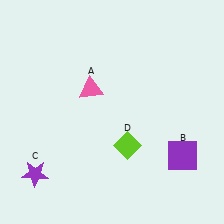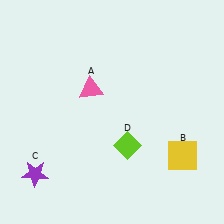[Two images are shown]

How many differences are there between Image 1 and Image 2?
There is 1 difference between the two images.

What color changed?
The square (B) changed from purple in Image 1 to yellow in Image 2.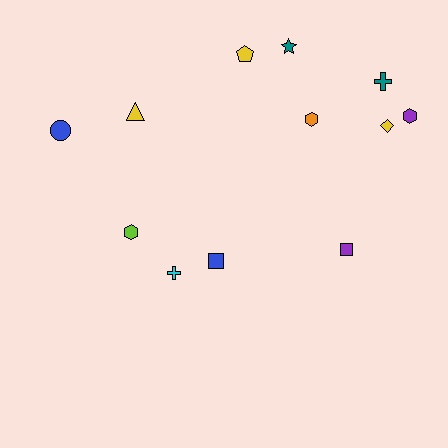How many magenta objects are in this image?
There are no magenta objects.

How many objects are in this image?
There are 12 objects.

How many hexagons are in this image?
There are 3 hexagons.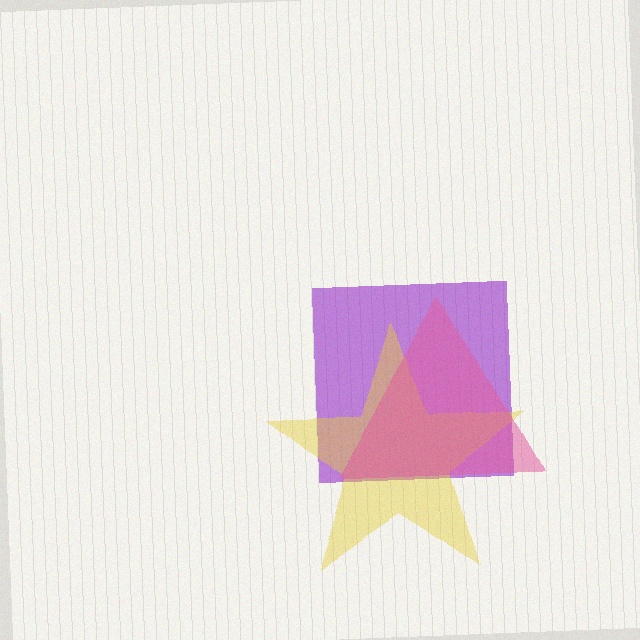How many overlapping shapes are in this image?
There are 3 overlapping shapes in the image.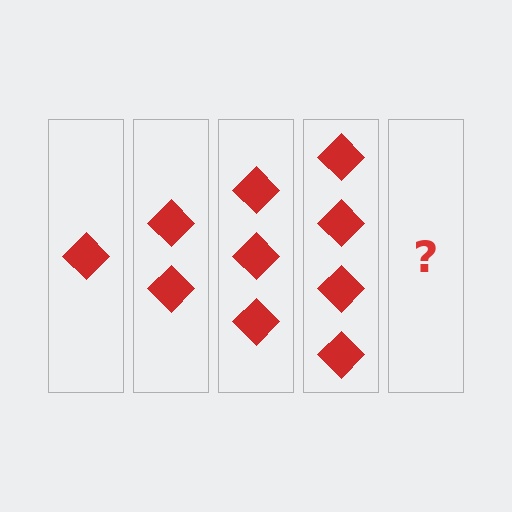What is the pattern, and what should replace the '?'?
The pattern is that each step adds one more diamond. The '?' should be 5 diamonds.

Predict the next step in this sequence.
The next step is 5 diamonds.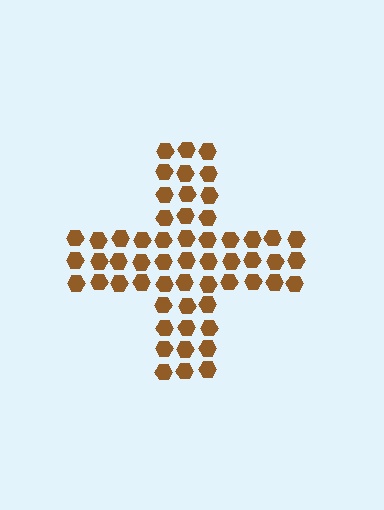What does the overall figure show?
The overall figure shows a cross.